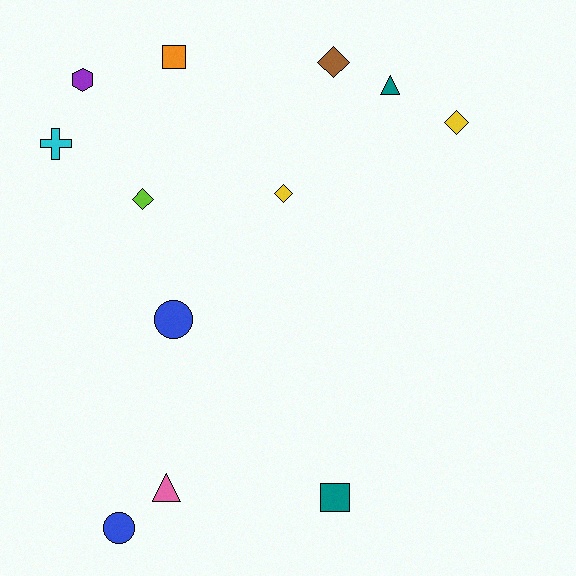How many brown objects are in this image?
There is 1 brown object.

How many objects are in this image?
There are 12 objects.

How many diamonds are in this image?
There are 4 diamonds.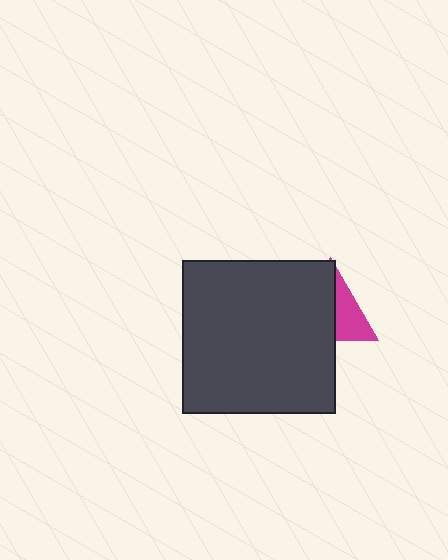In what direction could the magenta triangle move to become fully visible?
The magenta triangle could move right. That would shift it out from behind the dark gray square entirely.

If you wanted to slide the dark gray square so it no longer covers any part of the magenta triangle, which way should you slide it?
Slide it left — that is the most direct way to separate the two shapes.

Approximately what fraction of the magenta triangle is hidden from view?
Roughly 59% of the magenta triangle is hidden behind the dark gray square.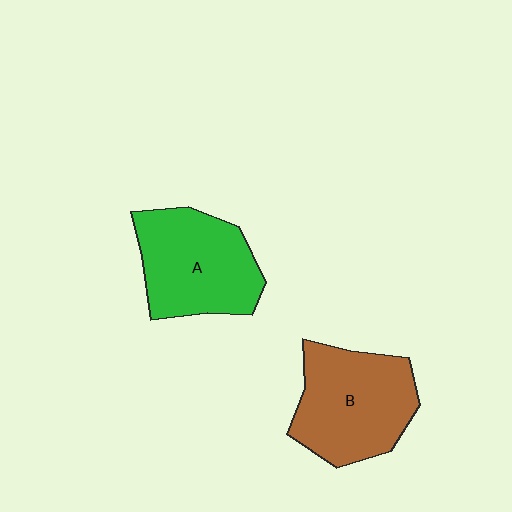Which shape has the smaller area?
Shape A (green).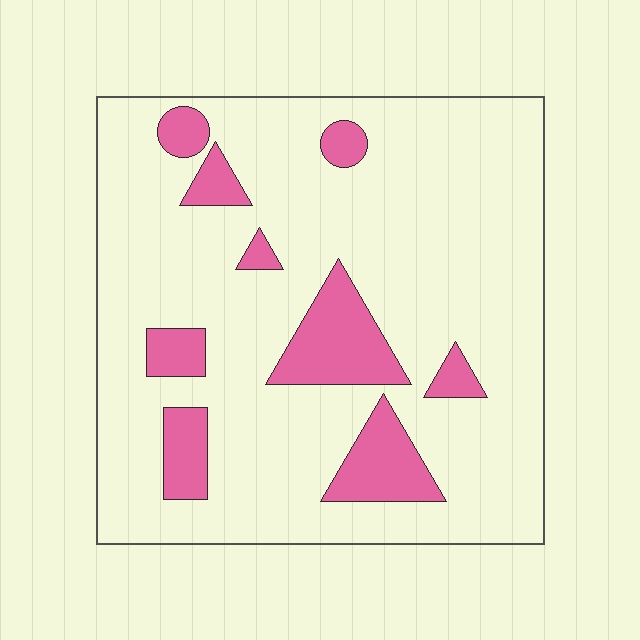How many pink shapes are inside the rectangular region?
9.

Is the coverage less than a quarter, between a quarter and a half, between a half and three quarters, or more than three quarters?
Less than a quarter.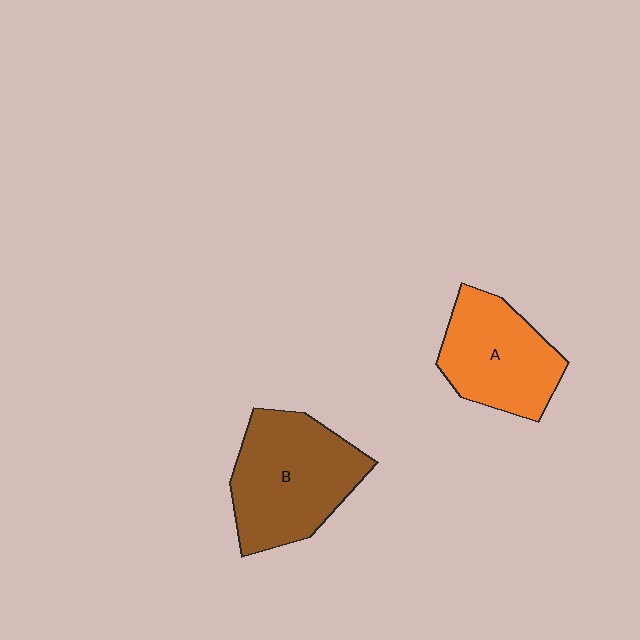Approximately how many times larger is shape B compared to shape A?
Approximately 1.2 times.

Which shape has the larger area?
Shape B (brown).